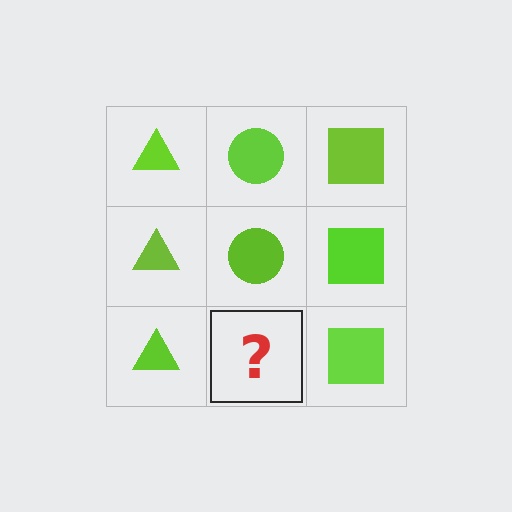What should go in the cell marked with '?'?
The missing cell should contain a lime circle.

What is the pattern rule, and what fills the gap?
The rule is that each column has a consistent shape. The gap should be filled with a lime circle.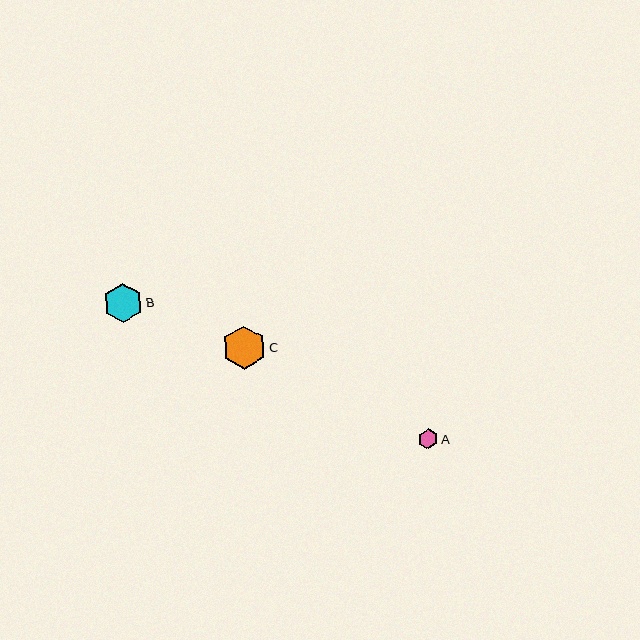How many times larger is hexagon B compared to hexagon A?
Hexagon B is approximately 2.0 times the size of hexagon A.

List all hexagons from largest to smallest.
From largest to smallest: C, B, A.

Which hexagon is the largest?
Hexagon C is the largest with a size of approximately 43 pixels.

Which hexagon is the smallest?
Hexagon A is the smallest with a size of approximately 20 pixels.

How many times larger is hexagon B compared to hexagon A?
Hexagon B is approximately 2.0 times the size of hexagon A.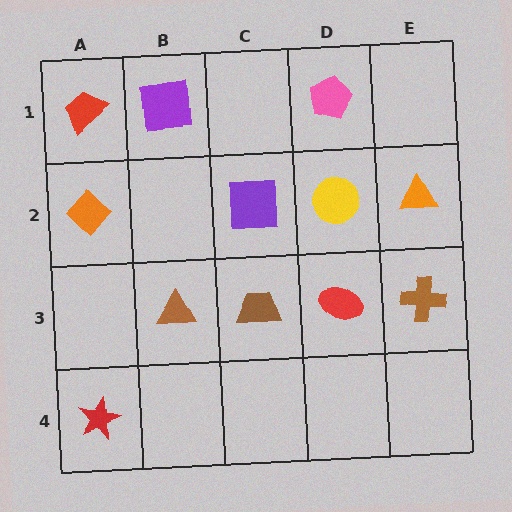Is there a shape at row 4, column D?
No, that cell is empty.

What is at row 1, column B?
A purple square.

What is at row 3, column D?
A red ellipse.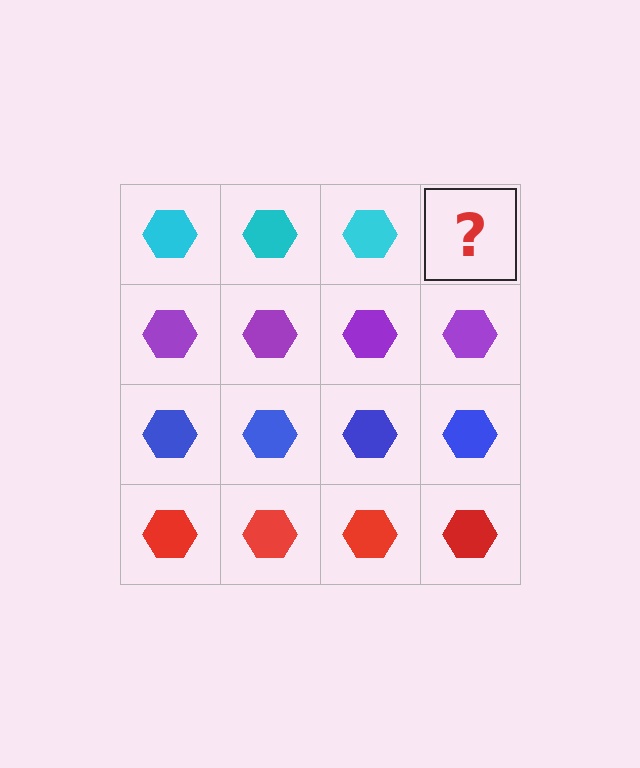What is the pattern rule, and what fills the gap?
The rule is that each row has a consistent color. The gap should be filled with a cyan hexagon.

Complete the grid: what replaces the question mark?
The question mark should be replaced with a cyan hexagon.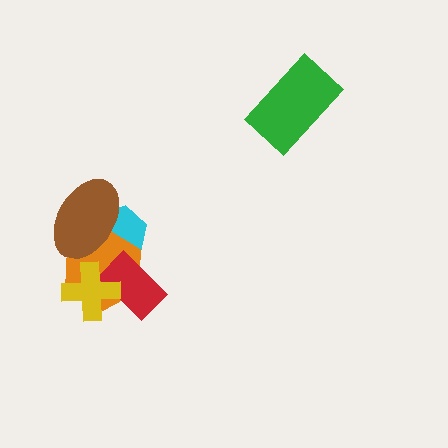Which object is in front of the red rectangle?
The yellow cross is in front of the red rectangle.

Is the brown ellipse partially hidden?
No, no other shape covers it.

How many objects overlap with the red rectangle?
2 objects overlap with the red rectangle.